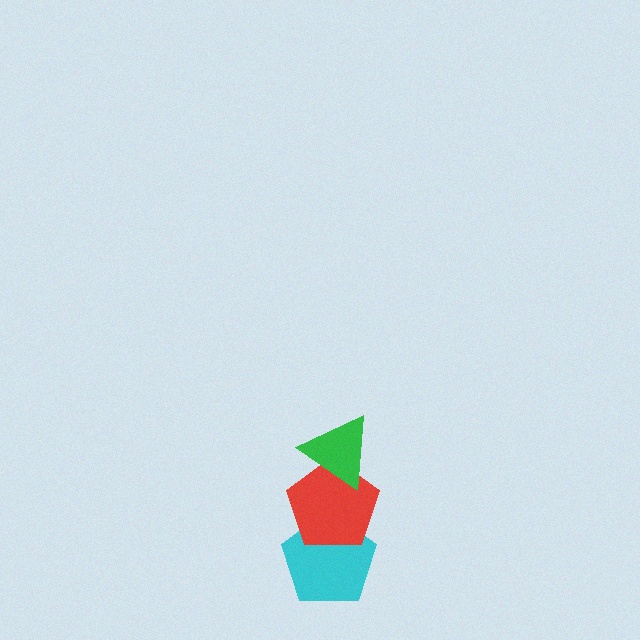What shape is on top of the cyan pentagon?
The red pentagon is on top of the cyan pentagon.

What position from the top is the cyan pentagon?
The cyan pentagon is 3rd from the top.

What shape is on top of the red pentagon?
The green triangle is on top of the red pentagon.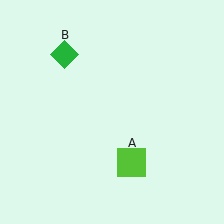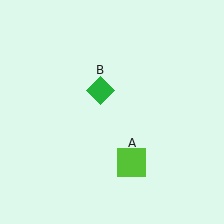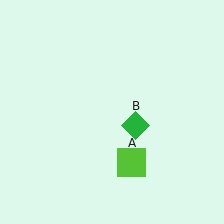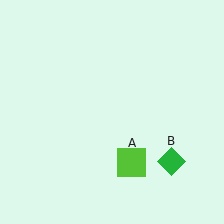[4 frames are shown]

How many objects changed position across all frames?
1 object changed position: green diamond (object B).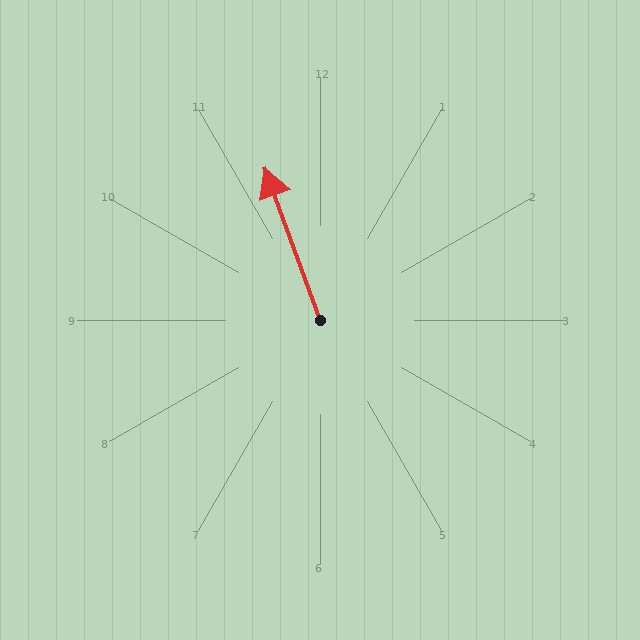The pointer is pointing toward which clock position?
Roughly 11 o'clock.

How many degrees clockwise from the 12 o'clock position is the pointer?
Approximately 340 degrees.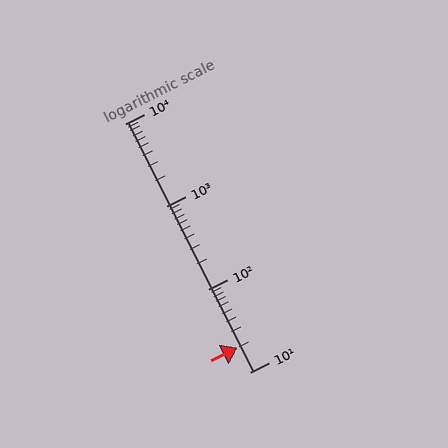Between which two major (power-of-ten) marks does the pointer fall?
The pointer is between 10 and 100.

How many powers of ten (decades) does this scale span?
The scale spans 3 decades, from 10 to 10000.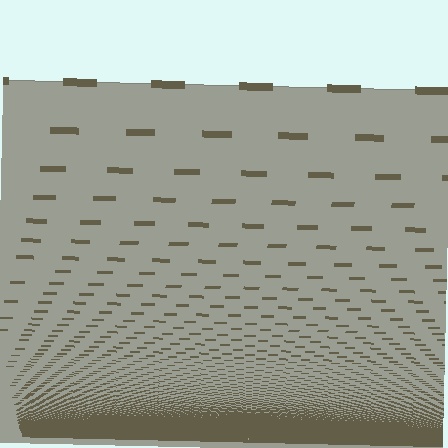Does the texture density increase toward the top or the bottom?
Density increases toward the bottom.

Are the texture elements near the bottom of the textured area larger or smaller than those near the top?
Smaller. The gradient is inverted — elements near the bottom are smaller and denser.